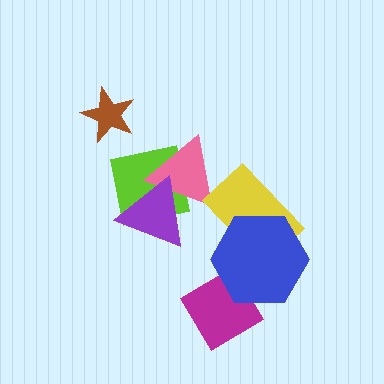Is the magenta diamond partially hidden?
Yes, it is partially covered by another shape.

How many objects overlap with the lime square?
2 objects overlap with the lime square.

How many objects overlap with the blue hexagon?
2 objects overlap with the blue hexagon.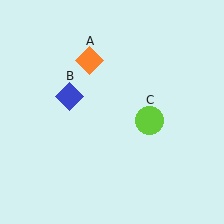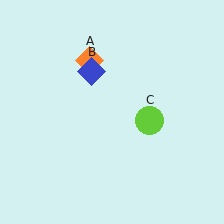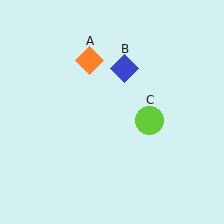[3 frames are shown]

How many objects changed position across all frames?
1 object changed position: blue diamond (object B).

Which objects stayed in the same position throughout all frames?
Orange diamond (object A) and lime circle (object C) remained stationary.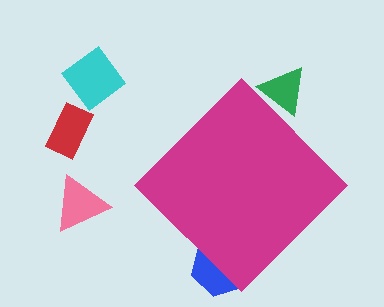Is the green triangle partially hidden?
Yes, the green triangle is partially hidden behind the magenta diamond.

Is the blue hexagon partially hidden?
Yes, the blue hexagon is partially hidden behind the magenta diamond.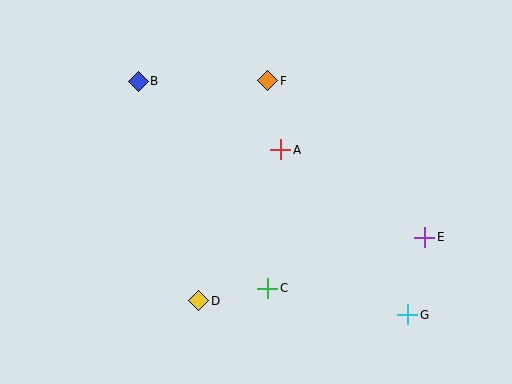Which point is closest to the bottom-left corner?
Point D is closest to the bottom-left corner.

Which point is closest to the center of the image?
Point A at (281, 150) is closest to the center.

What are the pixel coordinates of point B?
Point B is at (138, 81).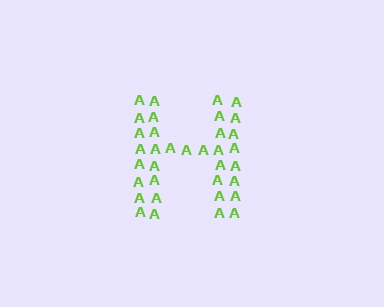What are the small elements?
The small elements are letter A's.